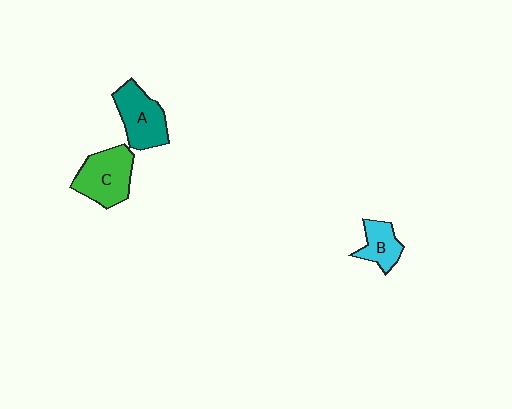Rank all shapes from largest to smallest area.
From largest to smallest: C (green), A (teal), B (cyan).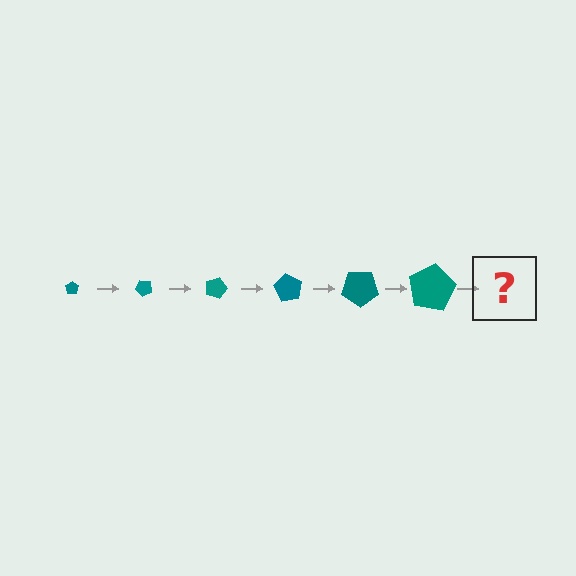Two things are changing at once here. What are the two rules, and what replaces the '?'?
The two rules are that the pentagon grows larger each step and it rotates 45 degrees each step. The '?' should be a pentagon, larger than the previous one and rotated 270 degrees from the start.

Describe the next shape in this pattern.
It should be a pentagon, larger than the previous one and rotated 270 degrees from the start.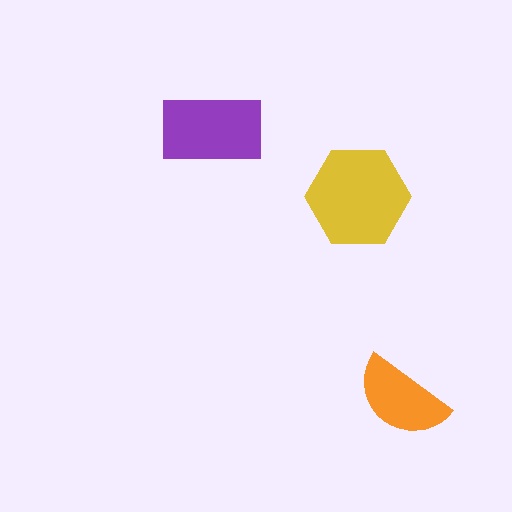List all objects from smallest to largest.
The orange semicircle, the purple rectangle, the yellow hexagon.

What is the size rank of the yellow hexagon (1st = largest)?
1st.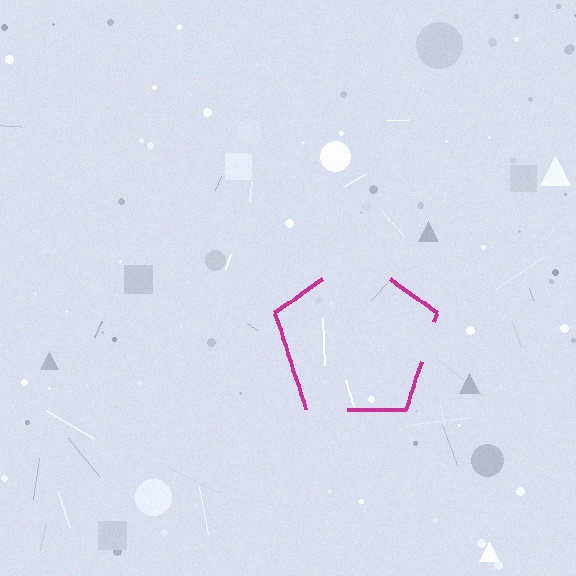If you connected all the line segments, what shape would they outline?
They would outline a pentagon.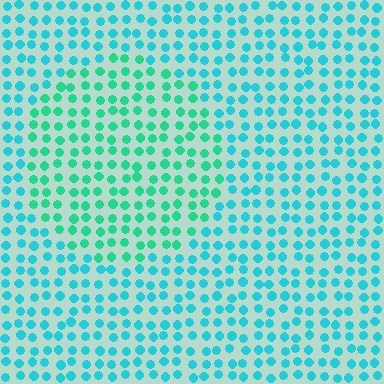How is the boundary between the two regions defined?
The boundary is defined purely by a slight shift in hue (about 29 degrees). Spacing, size, and orientation are identical on both sides.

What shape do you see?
I see a circle.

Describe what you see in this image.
The image is filled with small cyan elements in a uniform arrangement. A circle-shaped region is visible where the elements are tinted to a slightly different hue, forming a subtle color boundary.